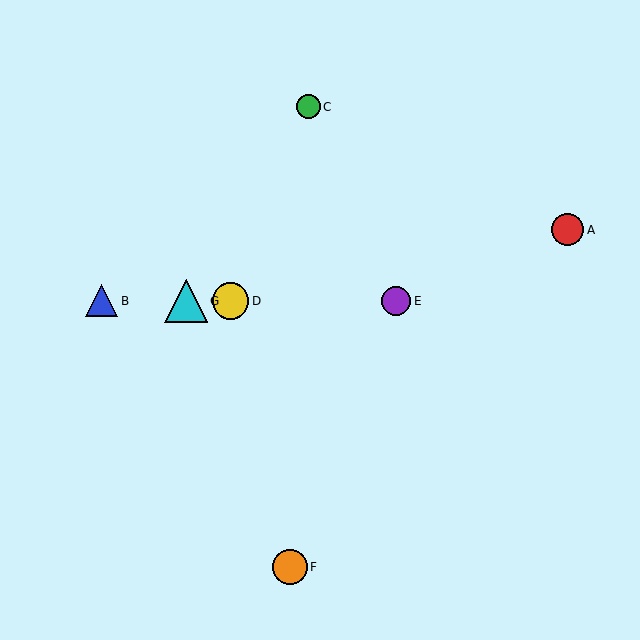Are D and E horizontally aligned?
Yes, both are at y≈301.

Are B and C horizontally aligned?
No, B is at y≈301 and C is at y≈107.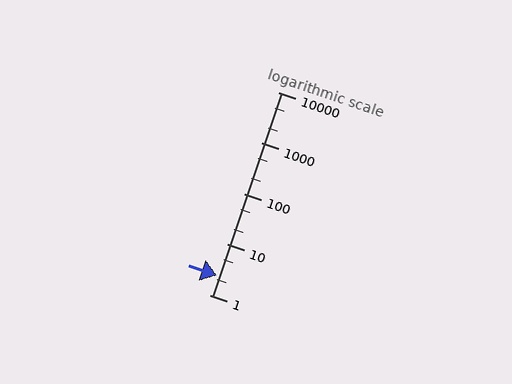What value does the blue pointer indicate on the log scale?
The pointer indicates approximately 2.4.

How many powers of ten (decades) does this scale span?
The scale spans 4 decades, from 1 to 10000.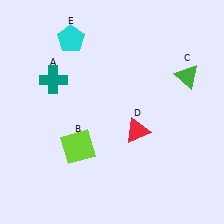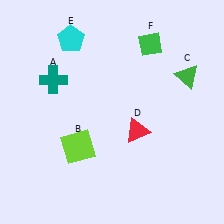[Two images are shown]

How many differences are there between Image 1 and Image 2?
There is 1 difference between the two images.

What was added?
A green diamond (F) was added in Image 2.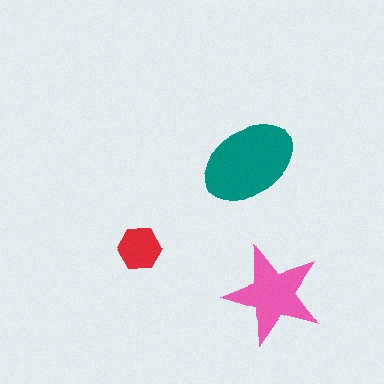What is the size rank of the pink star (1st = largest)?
2nd.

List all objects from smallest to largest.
The red hexagon, the pink star, the teal ellipse.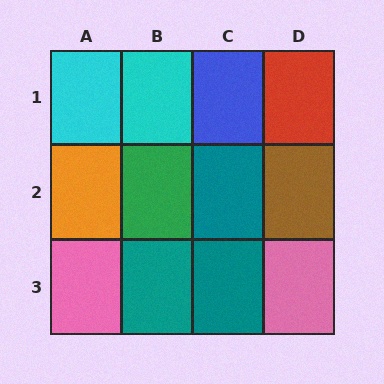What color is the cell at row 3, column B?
Teal.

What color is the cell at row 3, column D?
Pink.